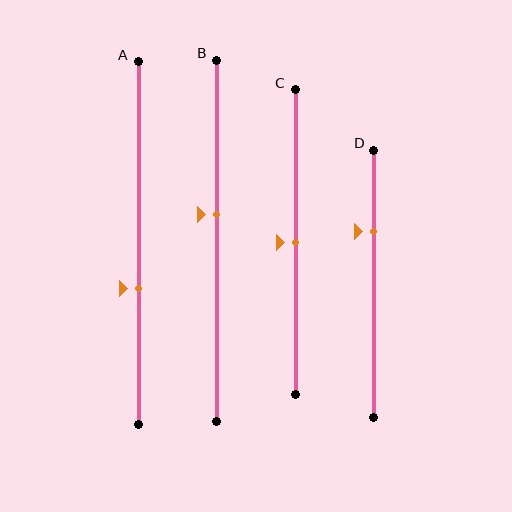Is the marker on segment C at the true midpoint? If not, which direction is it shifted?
Yes, the marker on segment C is at the true midpoint.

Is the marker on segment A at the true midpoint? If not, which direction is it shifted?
No, the marker on segment A is shifted downward by about 12% of the segment length.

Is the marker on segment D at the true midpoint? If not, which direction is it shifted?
No, the marker on segment D is shifted upward by about 19% of the segment length.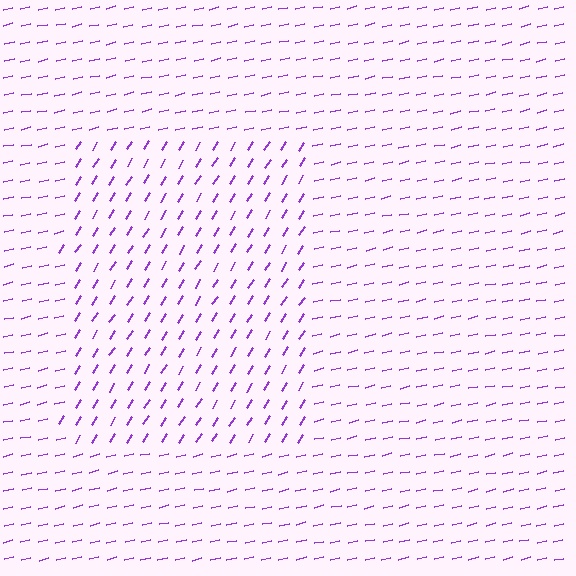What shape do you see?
I see a rectangle.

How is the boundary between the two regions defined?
The boundary is defined purely by a change in line orientation (approximately 45 degrees difference). All lines are the same color and thickness.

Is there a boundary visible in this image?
Yes, there is a texture boundary formed by a change in line orientation.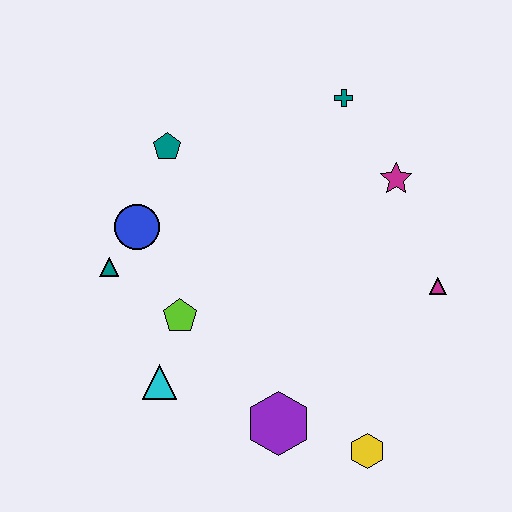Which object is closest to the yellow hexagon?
The purple hexagon is closest to the yellow hexagon.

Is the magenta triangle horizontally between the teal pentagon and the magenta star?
No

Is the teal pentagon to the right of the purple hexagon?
No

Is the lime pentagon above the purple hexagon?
Yes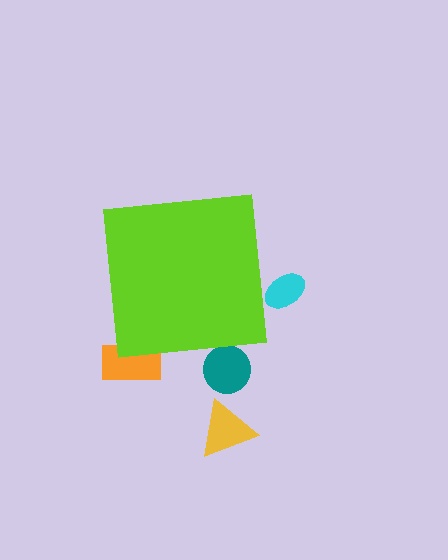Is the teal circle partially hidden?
Yes, the teal circle is partially hidden behind the lime square.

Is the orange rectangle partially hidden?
Yes, the orange rectangle is partially hidden behind the lime square.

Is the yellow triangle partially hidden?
No, the yellow triangle is fully visible.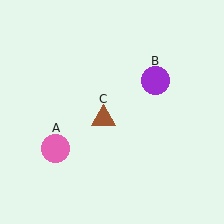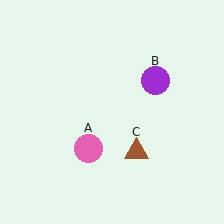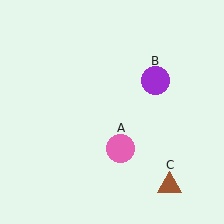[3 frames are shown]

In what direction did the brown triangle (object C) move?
The brown triangle (object C) moved down and to the right.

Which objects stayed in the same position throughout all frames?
Purple circle (object B) remained stationary.